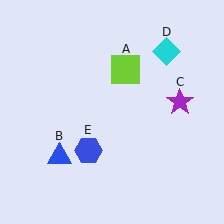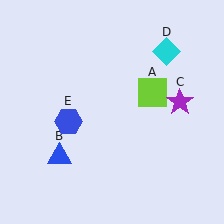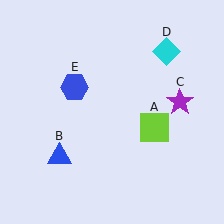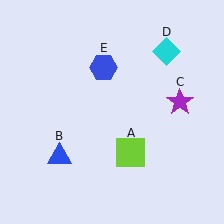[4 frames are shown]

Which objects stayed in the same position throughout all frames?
Blue triangle (object B) and purple star (object C) and cyan diamond (object D) remained stationary.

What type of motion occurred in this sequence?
The lime square (object A), blue hexagon (object E) rotated clockwise around the center of the scene.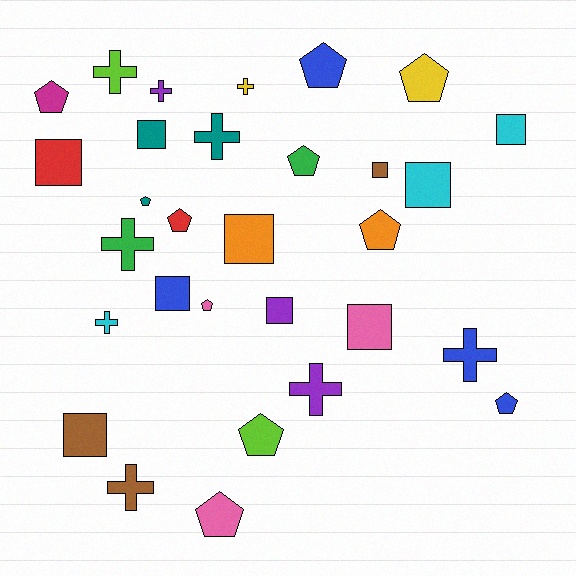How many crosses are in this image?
There are 9 crosses.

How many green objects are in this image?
There are 2 green objects.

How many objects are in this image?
There are 30 objects.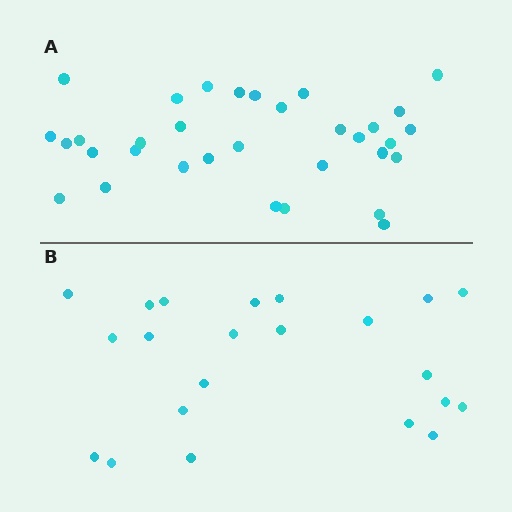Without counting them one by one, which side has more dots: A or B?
Region A (the top region) has more dots.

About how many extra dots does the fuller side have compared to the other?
Region A has roughly 12 or so more dots than region B.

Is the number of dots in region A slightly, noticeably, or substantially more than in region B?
Region A has substantially more. The ratio is roughly 1.5 to 1.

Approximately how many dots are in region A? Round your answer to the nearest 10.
About 30 dots. (The exact count is 33, which rounds to 30.)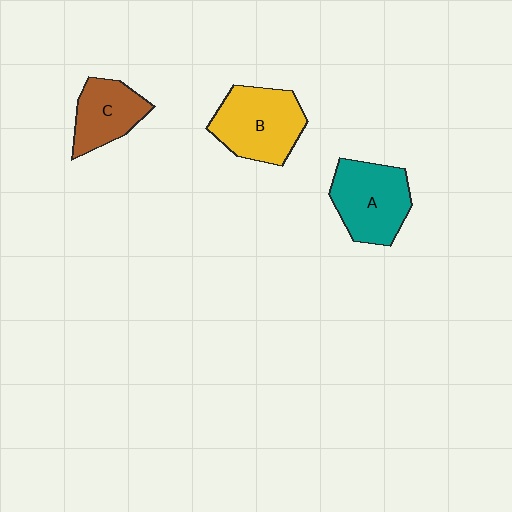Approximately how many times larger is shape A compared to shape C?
Approximately 1.3 times.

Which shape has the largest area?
Shape B (yellow).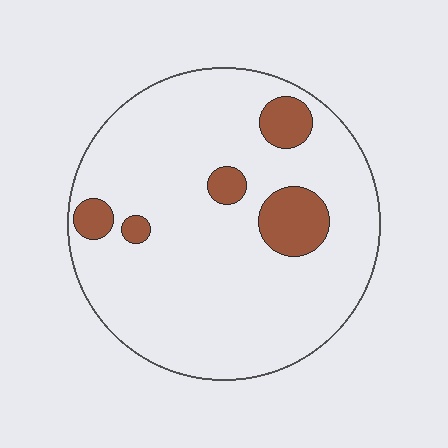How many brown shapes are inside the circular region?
5.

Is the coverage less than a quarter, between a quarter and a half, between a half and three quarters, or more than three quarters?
Less than a quarter.